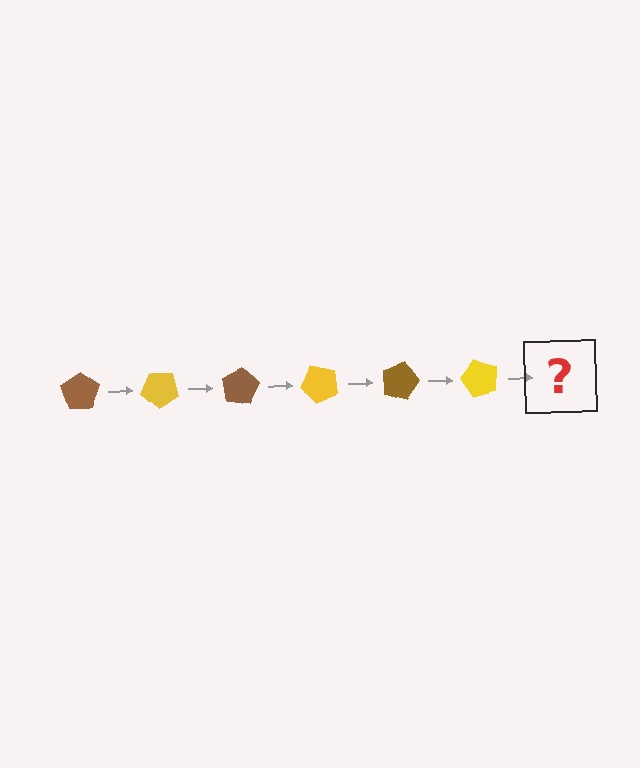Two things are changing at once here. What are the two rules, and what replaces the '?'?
The two rules are that it rotates 40 degrees each step and the color cycles through brown and yellow. The '?' should be a brown pentagon, rotated 240 degrees from the start.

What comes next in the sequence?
The next element should be a brown pentagon, rotated 240 degrees from the start.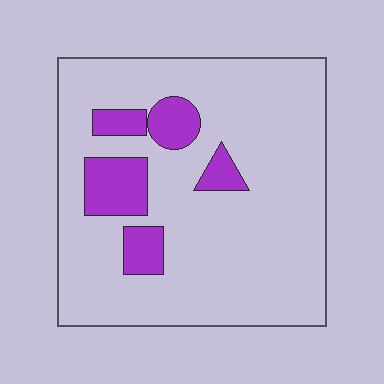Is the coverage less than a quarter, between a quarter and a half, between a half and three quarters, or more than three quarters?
Less than a quarter.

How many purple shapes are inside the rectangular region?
5.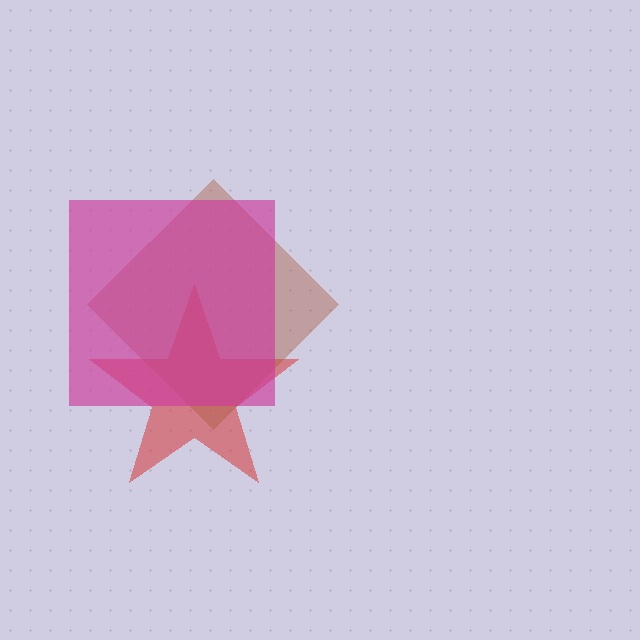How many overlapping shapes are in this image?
There are 3 overlapping shapes in the image.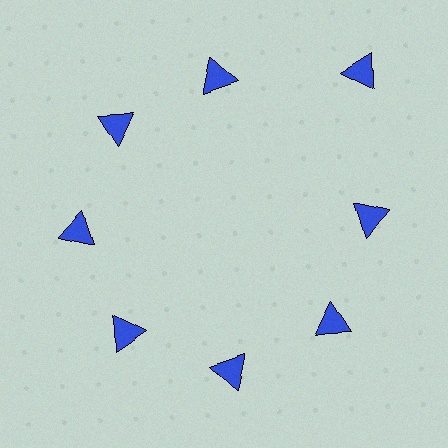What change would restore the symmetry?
The symmetry would be restored by moving it inward, back onto the ring so that all 8 triangles sit at equal angles and equal distance from the center.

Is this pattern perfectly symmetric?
No. The 8 blue triangles are arranged in a ring, but one element near the 2 o'clock position is pushed outward from the center, breaking the 8-fold rotational symmetry.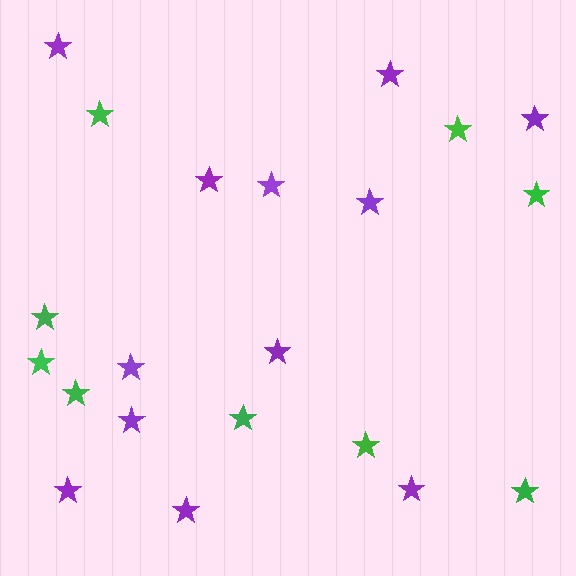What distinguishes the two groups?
There are 2 groups: one group of green stars (9) and one group of purple stars (12).